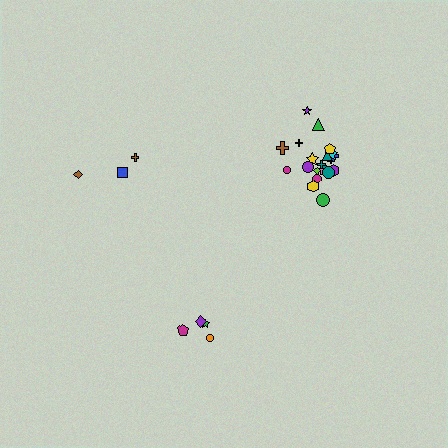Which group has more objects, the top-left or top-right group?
The top-right group.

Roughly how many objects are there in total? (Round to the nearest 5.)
Roughly 30 objects in total.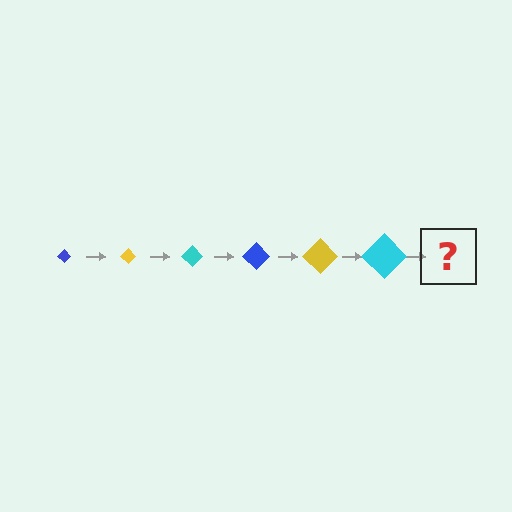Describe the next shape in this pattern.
It should be a blue diamond, larger than the previous one.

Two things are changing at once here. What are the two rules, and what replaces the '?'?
The two rules are that the diamond grows larger each step and the color cycles through blue, yellow, and cyan. The '?' should be a blue diamond, larger than the previous one.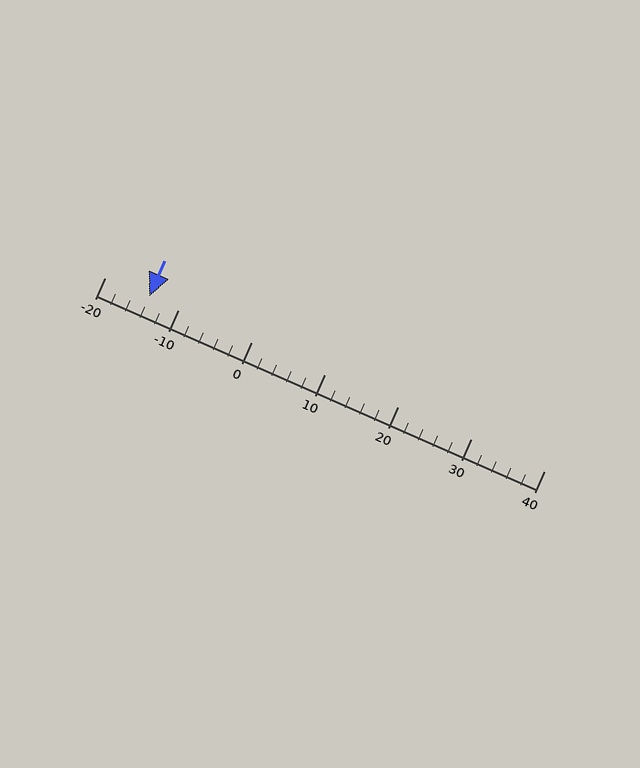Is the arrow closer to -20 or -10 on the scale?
The arrow is closer to -10.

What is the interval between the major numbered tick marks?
The major tick marks are spaced 10 units apart.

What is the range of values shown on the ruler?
The ruler shows values from -20 to 40.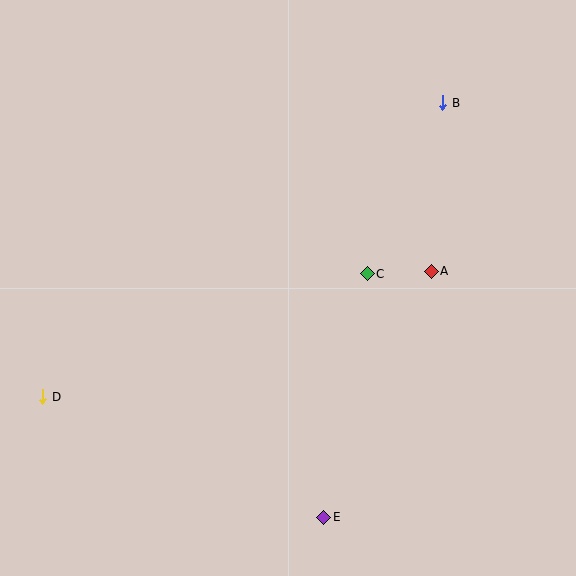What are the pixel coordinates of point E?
Point E is at (324, 517).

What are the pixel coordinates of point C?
Point C is at (367, 274).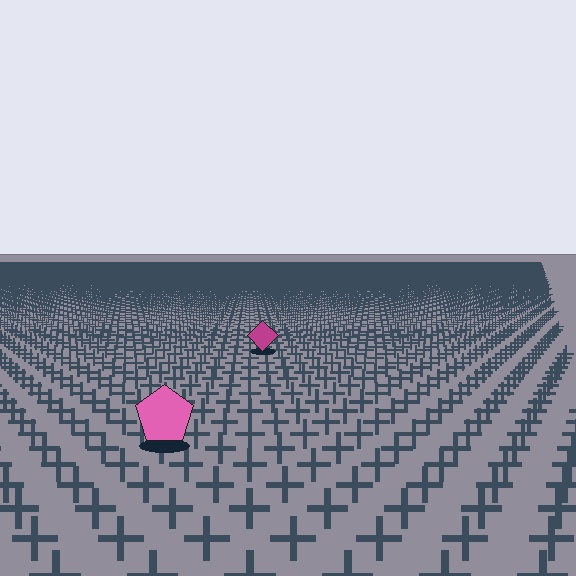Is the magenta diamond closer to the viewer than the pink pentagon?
No. The pink pentagon is closer — you can tell from the texture gradient: the ground texture is coarser near it.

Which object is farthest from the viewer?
The magenta diamond is farthest from the viewer. It appears smaller and the ground texture around it is denser.